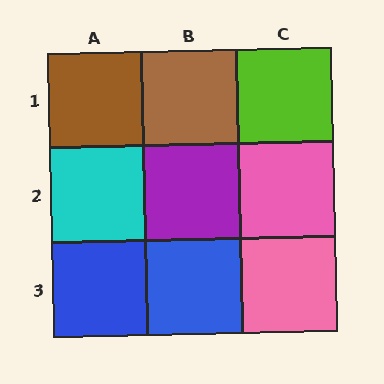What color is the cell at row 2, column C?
Pink.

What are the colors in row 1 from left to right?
Brown, brown, lime.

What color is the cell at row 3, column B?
Blue.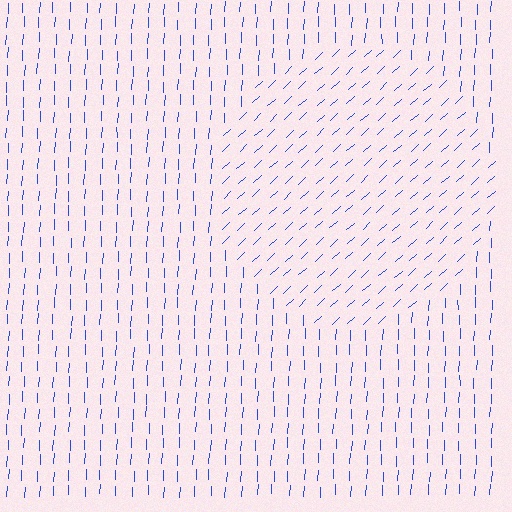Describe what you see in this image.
The image is filled with small blue line segments. A circle region in the image has lines oriented differently from the surrounding lines, creating a visible texture boundary.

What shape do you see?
I see a circle.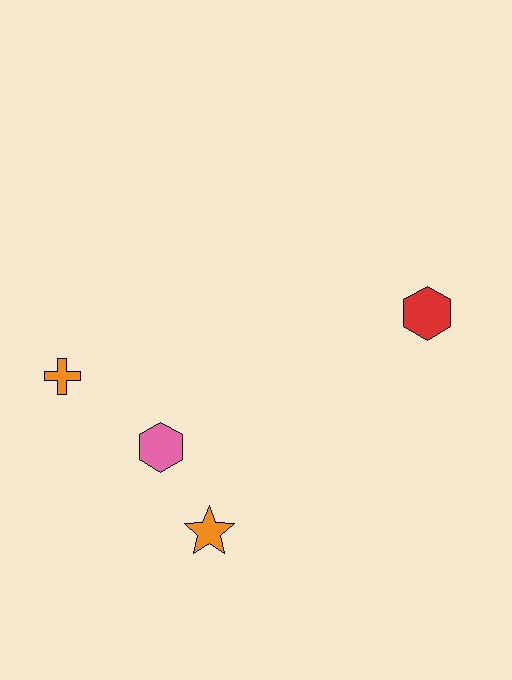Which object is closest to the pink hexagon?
The orange star is closest to the pink hexagon.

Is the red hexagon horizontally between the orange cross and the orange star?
No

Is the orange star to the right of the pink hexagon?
Yes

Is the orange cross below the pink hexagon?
No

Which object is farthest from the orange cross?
The red hexagon is farthest from the orange cross.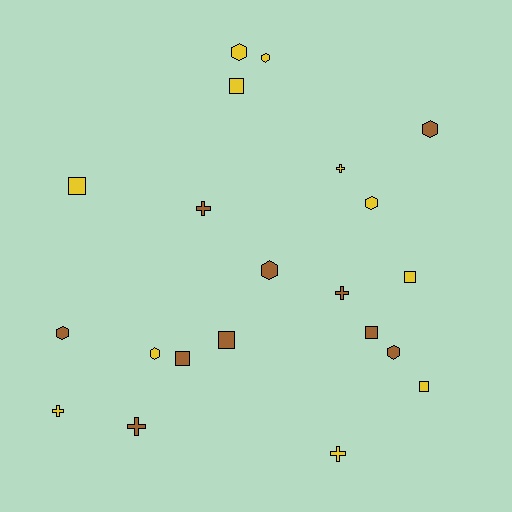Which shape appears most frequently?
Hexagon, with 8 objects.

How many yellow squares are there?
There are 4 yellow squares.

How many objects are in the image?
There are 21 objects.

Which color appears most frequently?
Yellow, with 11 objects.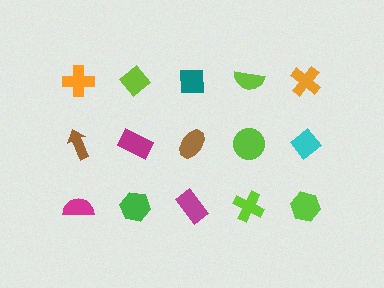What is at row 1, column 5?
An orange cross.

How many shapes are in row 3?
5 shapes.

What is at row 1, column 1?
An orange cross.